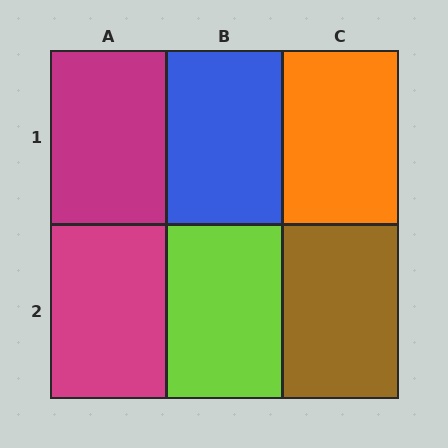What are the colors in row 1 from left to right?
Magenta, blue, orange.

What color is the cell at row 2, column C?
Brown.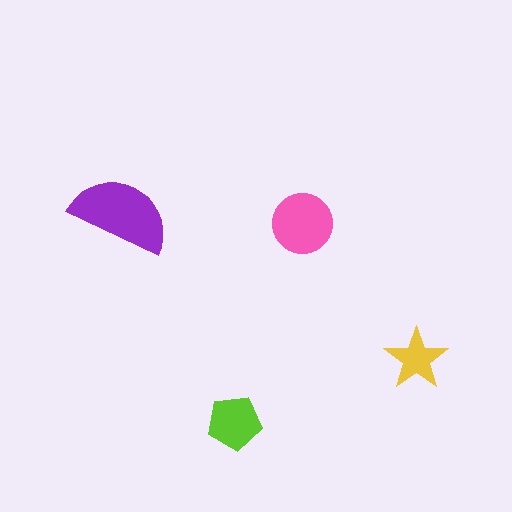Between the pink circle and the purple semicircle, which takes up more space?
The purple semicircle.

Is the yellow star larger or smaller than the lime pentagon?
Smaller.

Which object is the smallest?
The yellow star.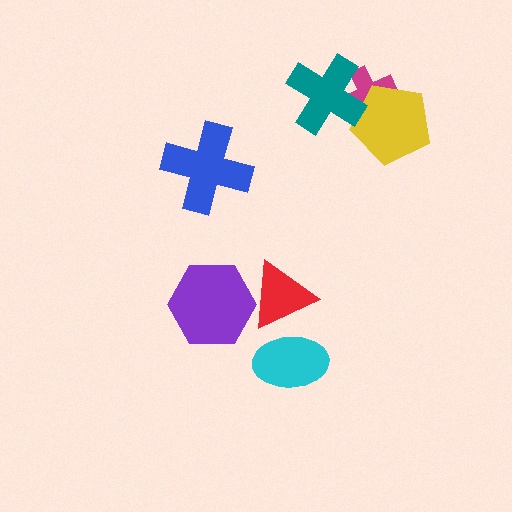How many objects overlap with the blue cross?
0 objects overlap with the blue cross.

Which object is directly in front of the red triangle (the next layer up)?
The purple hexagon is directly in front of the red triangle.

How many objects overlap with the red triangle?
2 objects overlap with the red triangle.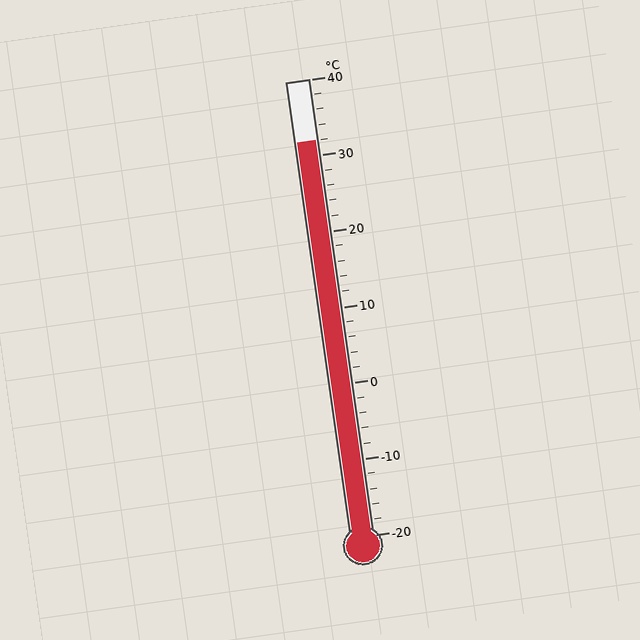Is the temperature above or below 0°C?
The temperature is above 0°C.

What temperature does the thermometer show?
The thermometer shows approximately 32°C.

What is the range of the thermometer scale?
The thermometer scale ranges from -20°C to 40°C.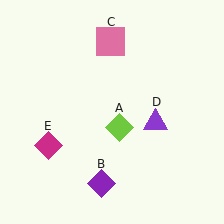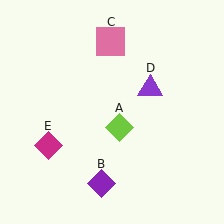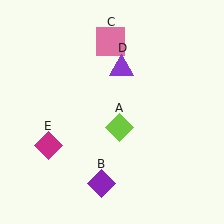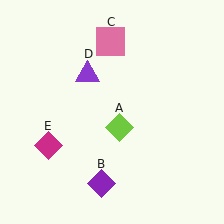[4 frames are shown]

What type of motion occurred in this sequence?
The purple triangle (object D) rotated counterclockwise around the center of the scene.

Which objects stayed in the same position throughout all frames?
Lime diamond (object A) and purple diamond (object B) and pink square (object C) and magenta diamond (object E) remained stationary.